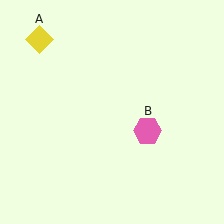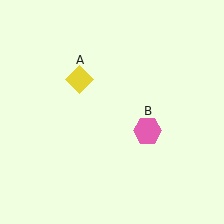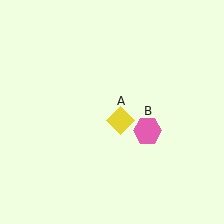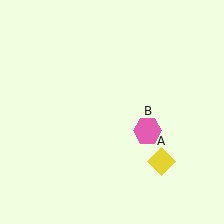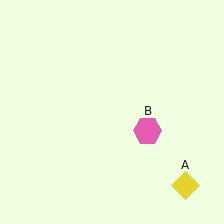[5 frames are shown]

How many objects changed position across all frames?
1 object changed position: yellow diamond (object A).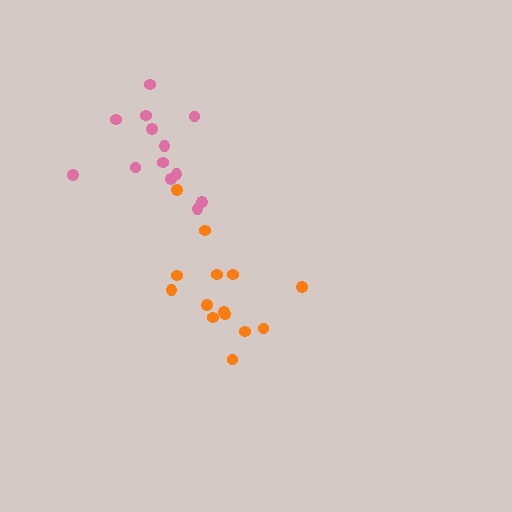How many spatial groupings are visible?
There are 2 spatial groupings.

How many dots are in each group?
Group 1: 14 dots, Group 2: 13 dots (27 total).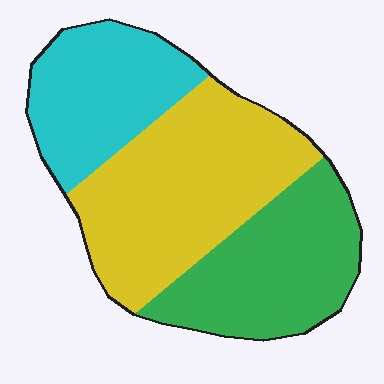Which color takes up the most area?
Yellow, at roughly 45%.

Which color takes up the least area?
Cyan, at roughly 25%.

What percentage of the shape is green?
Green covers 31% of the shape.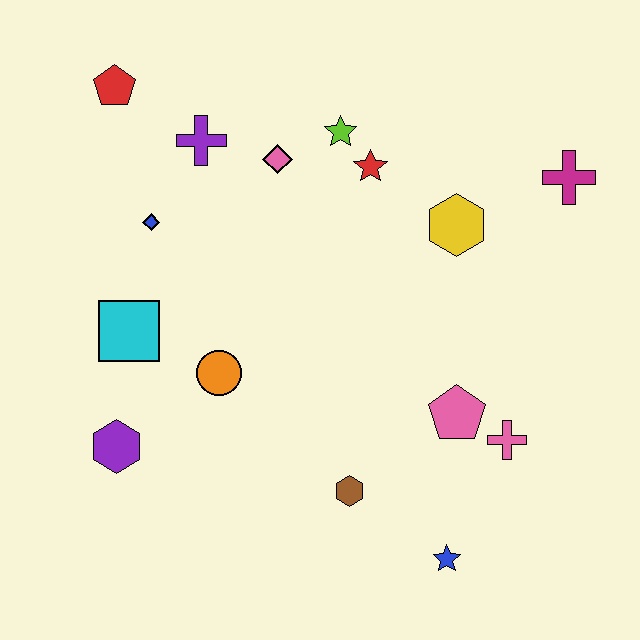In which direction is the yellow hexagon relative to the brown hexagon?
The yellow hexagon is above the brown hexagon.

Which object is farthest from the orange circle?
The magenta cross is farthest from the orange circle.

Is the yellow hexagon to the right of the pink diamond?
Yes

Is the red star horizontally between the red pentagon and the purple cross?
No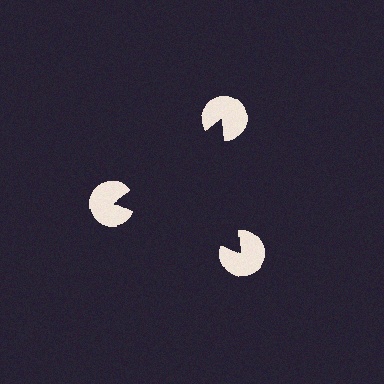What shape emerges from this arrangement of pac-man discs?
An illusory triangle — its edges are inferred from the aligned wedge cuts in the pac-man discs, not physically drawn.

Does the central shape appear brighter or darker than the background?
It typically appears slightly darker than the background, even though no actual brightness change is drawn.